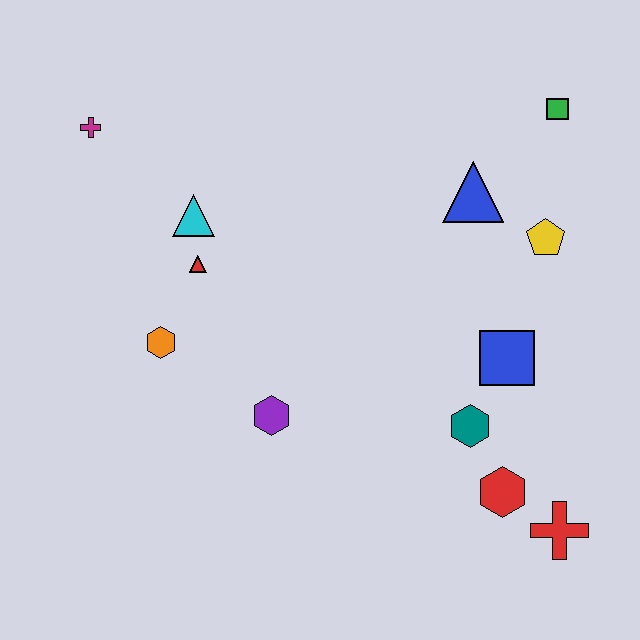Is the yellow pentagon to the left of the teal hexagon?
No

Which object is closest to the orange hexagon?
The red triangle is closest to the orange hexagon.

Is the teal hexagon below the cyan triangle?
Yes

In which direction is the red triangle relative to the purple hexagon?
The red triangle is above the purple hexagon.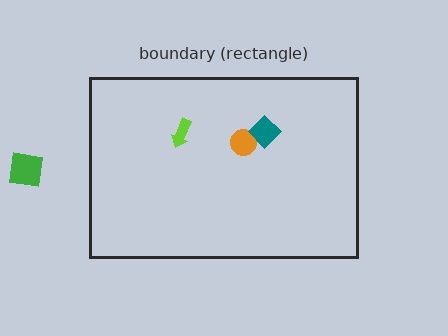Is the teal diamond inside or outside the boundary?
Inside.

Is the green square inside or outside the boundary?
Outside.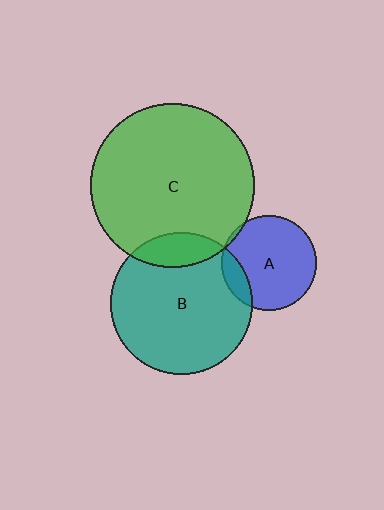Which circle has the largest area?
Circle C (green).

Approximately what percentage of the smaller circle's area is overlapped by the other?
Approximately 15%.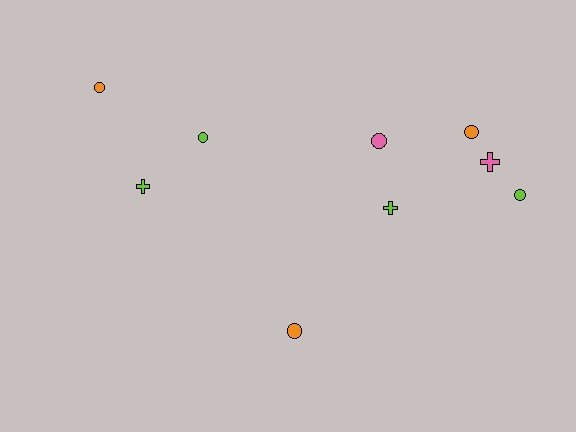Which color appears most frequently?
Lime, with 4 objects.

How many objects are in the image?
There are 9 objects.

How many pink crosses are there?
There is 1 pink cross.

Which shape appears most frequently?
Circle, with 6 objects.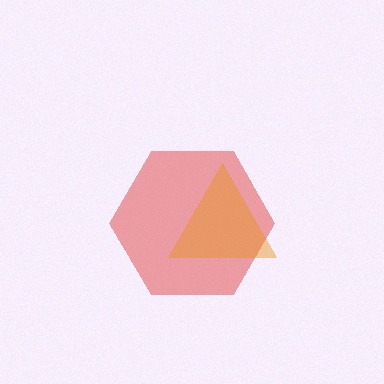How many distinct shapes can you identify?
There are 2 distinct shapes: a red hexagon, an orange triangle.